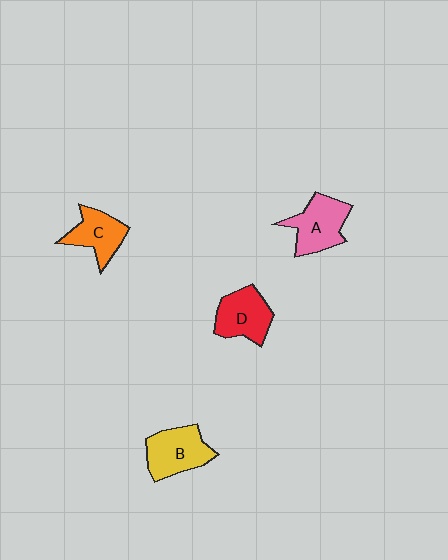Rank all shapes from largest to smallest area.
From largest to smallest: B (yellow), A (pink), D (red), C (orange).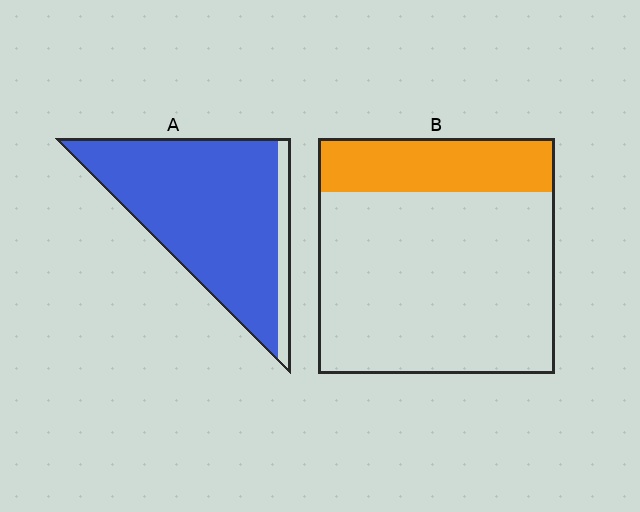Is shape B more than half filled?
No.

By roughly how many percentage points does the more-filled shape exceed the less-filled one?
By roughly 65 percentage points (A over B).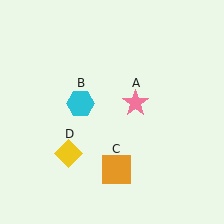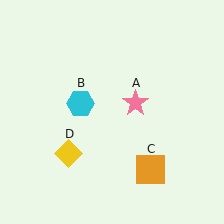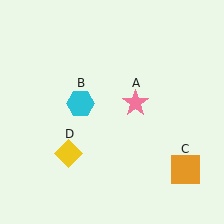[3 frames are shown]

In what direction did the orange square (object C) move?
The orange square (object C) moved right.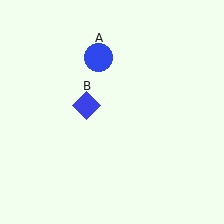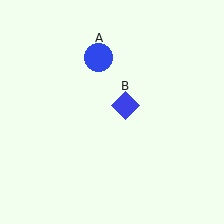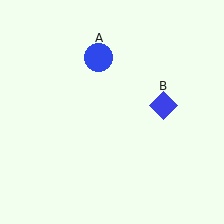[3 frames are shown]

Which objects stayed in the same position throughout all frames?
Blue circle (object A) remained stationary.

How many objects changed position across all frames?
1 object changed position: blue diamond (object B).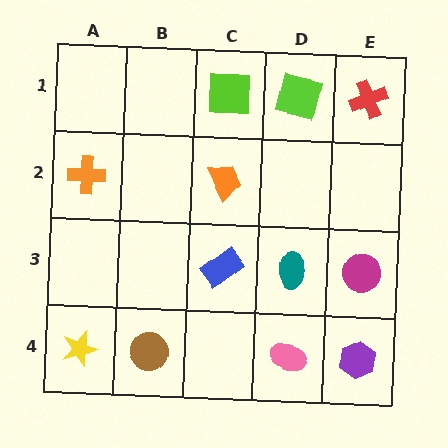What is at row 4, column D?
A pink ellipse.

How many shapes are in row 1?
3 shapes.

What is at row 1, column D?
A lime square.